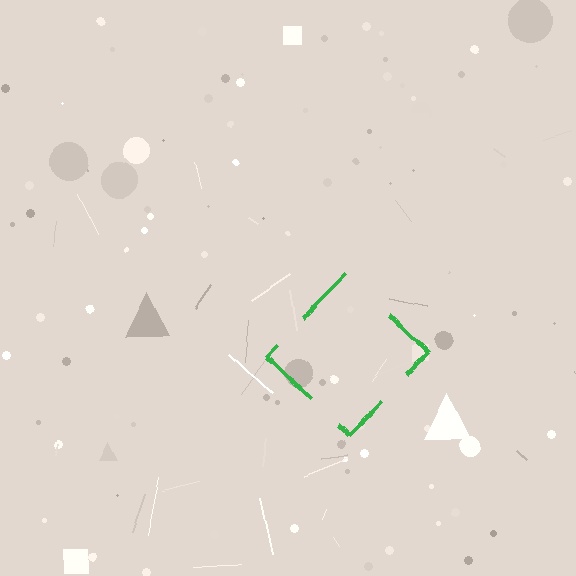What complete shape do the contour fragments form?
The contour fragments form a diamond.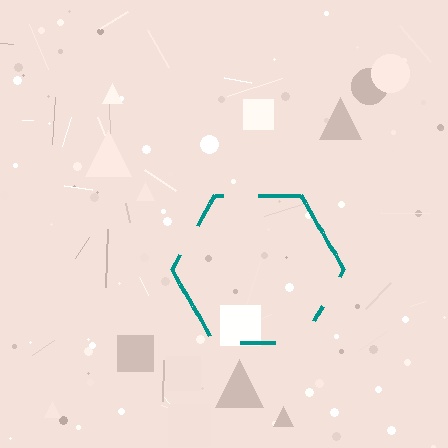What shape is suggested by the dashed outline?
The dashed outline suggests a hexagon.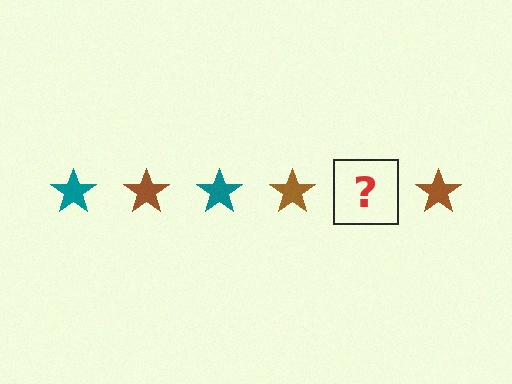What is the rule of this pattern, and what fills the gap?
The rule is that the pattern cycles through teal, brown stars. The gap should be filled with a teal star.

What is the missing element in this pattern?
The missing element is a teal star.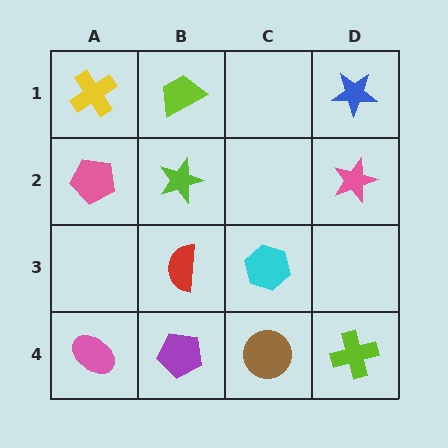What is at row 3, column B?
A red semicircle.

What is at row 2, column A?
A pink pentagon.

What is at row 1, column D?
A blue star.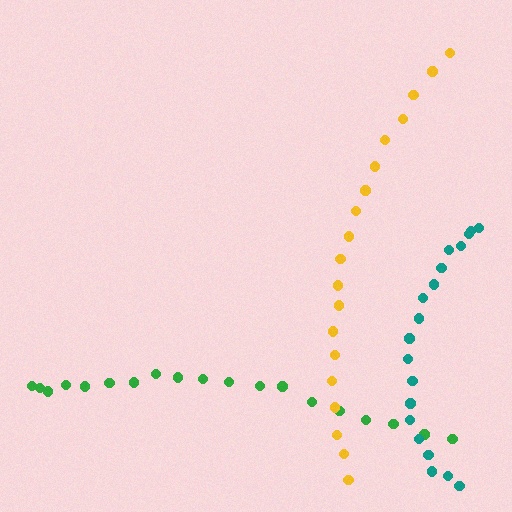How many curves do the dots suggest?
There are 3 distinct paths.